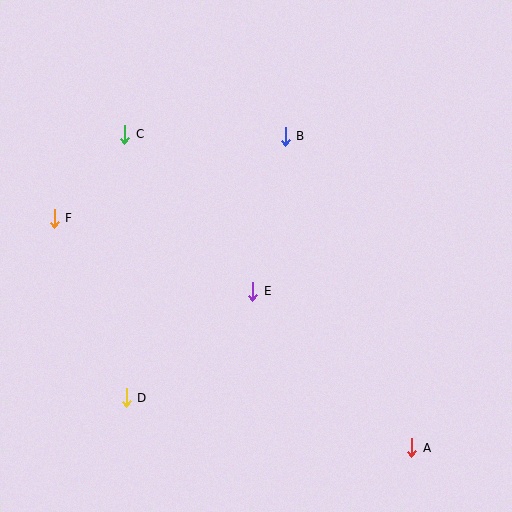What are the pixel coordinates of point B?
Point B is at (285, 136).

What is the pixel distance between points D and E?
The distance between D and E is 165 pixels.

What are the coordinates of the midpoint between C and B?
The midpoint between C and B is at (205, 135).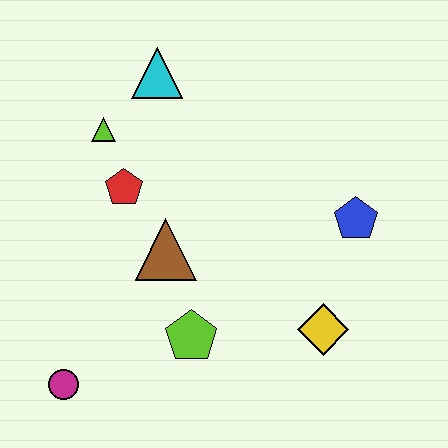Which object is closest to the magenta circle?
The lime pentagon is closest to the magenta circle.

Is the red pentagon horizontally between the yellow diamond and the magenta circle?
Yes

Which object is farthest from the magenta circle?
The blue pentagon is farthest from the magenta circle.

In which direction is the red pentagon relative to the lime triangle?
The red pentagon is below the lime triangle.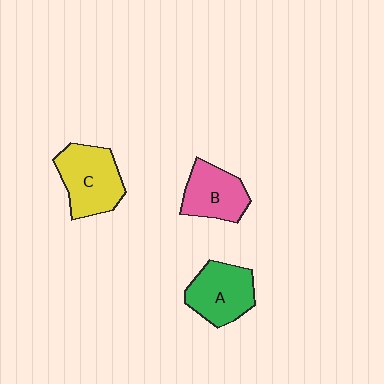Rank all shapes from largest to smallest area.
From largest to smallest: C (yellow), A (green), B (pink).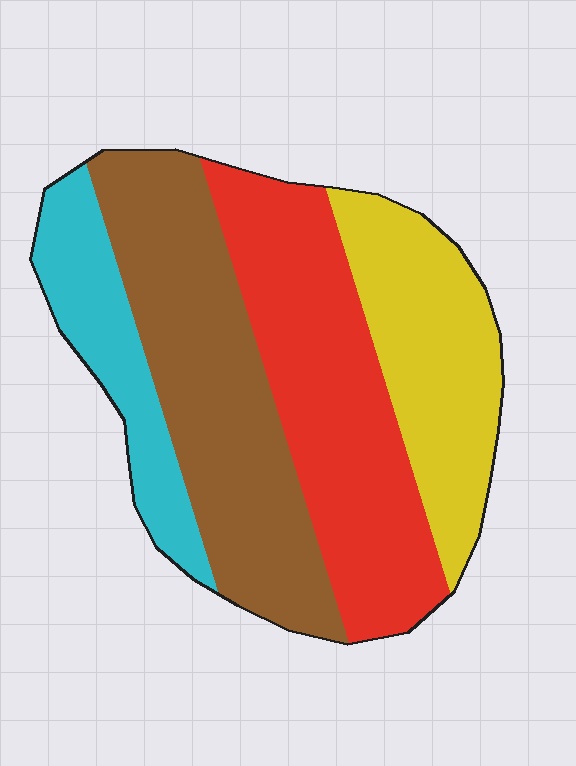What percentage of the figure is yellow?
Yellow takes up about one fifth (1/5) of the figure.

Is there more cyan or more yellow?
Yellow.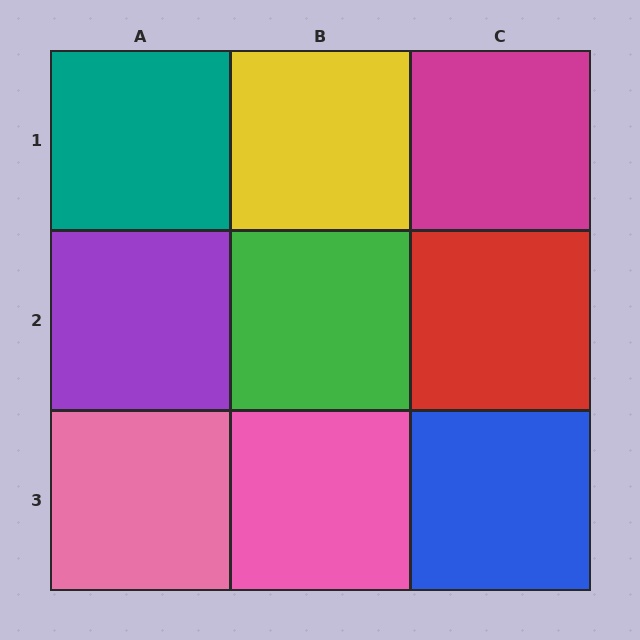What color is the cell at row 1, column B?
Yellow.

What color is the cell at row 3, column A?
Pink.